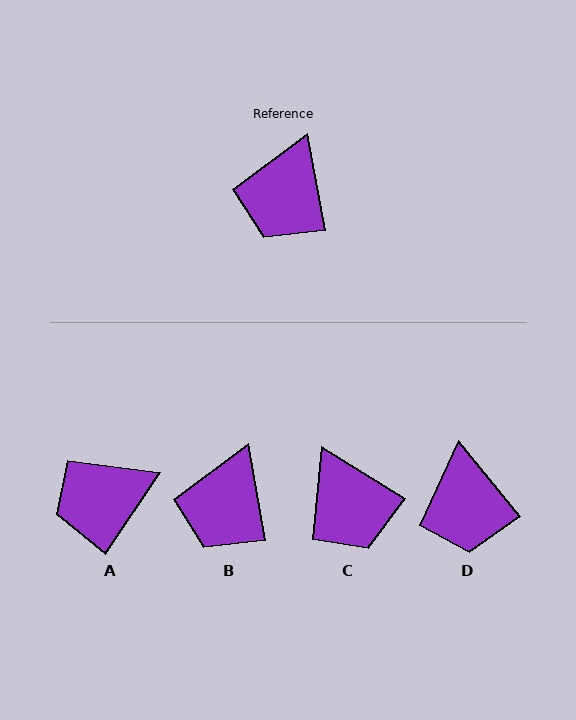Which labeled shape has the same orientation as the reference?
B.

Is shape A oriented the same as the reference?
No, it is off by about 45 degrees.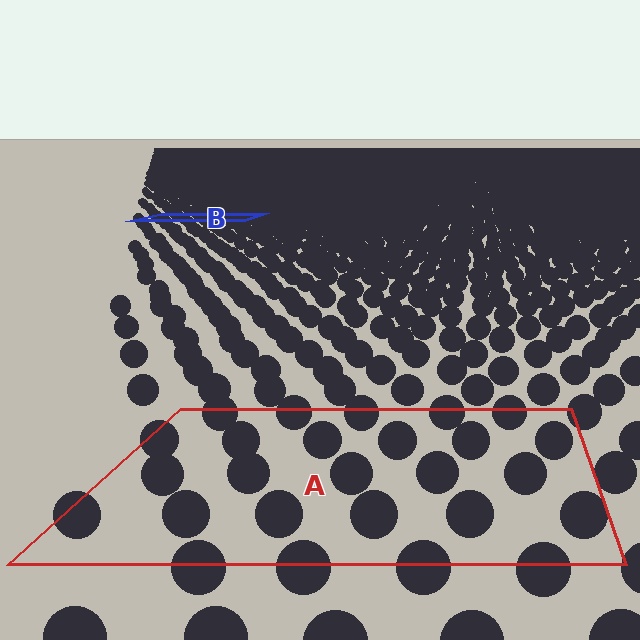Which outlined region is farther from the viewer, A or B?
Region B is farther from the viewer — the texture elements inside it appear smaller and more densely packed.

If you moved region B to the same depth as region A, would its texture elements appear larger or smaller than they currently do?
They would appear larger. At a closer depth, the same texture elements are projected at a bigger on-screen size.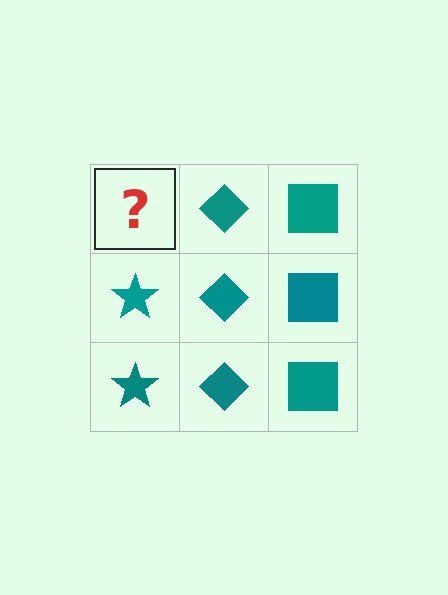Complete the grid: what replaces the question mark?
The question mark should be replaced with a teal star.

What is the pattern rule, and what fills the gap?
The rule is that each column has a consistent shape. The gap should be filled with a teal star.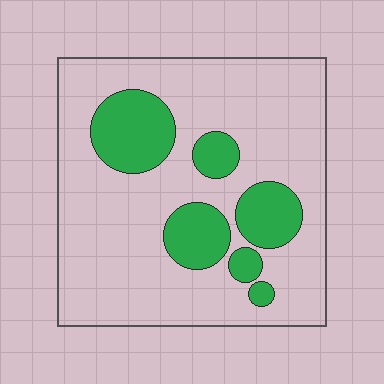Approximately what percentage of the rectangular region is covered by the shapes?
Approximately 20%.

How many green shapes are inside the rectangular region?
6.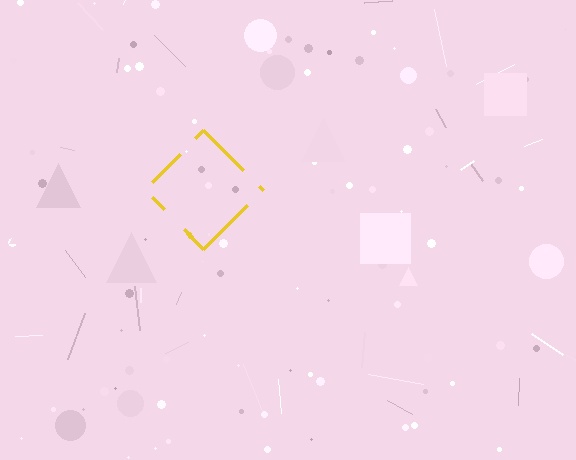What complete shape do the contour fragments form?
The contour fragments form a diamond.